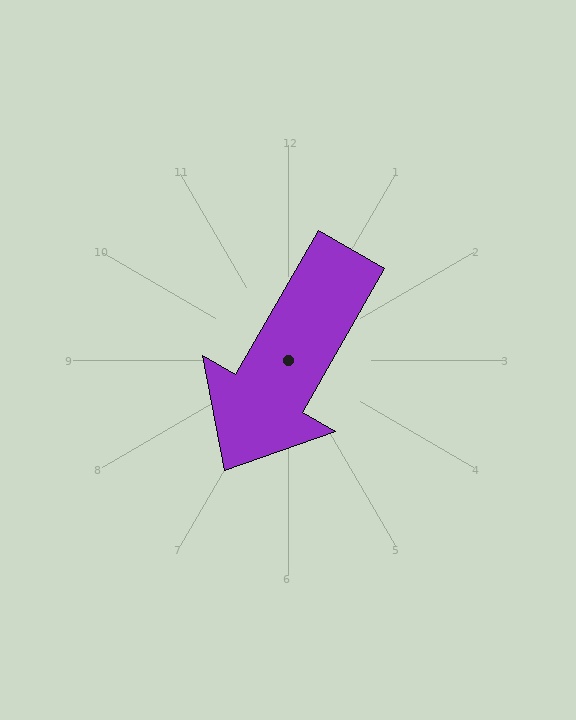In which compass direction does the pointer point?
Southwest.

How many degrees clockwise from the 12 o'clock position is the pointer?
Approximately 210 degrees.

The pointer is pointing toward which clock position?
Roughly 7 o'clock.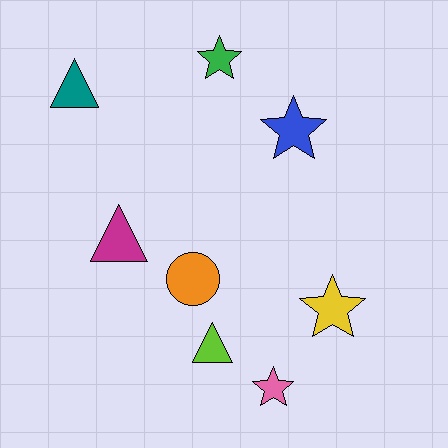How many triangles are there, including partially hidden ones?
There are 3 triangles.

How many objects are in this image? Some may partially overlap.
There are 8 objects.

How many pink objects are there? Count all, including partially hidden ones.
There is 1 pink object.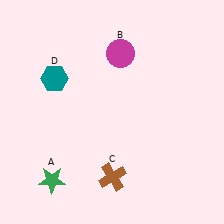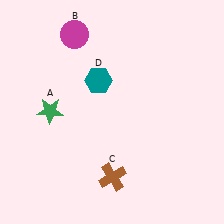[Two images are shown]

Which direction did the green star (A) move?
The green star (A) moved up.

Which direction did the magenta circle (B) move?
The magenta circle (B) moved left.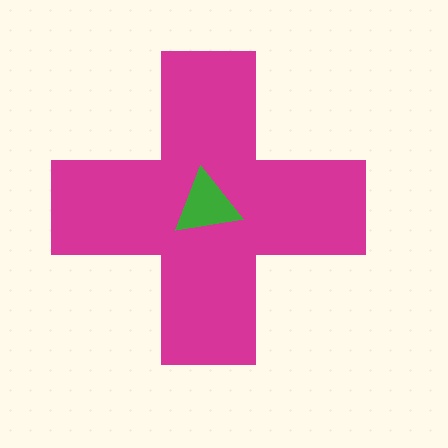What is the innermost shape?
The green triangle.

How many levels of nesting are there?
2.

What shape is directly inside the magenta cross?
The green triangle.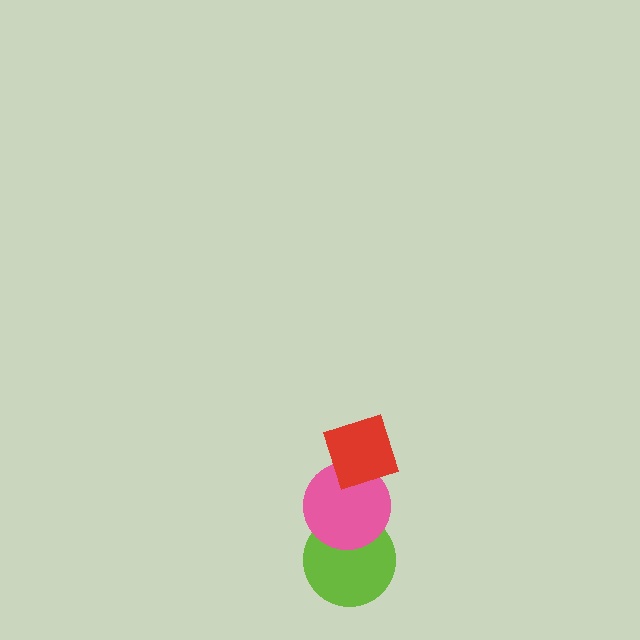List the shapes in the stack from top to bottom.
From top to bottom: the red diamond, the pink circle, the lime circle.